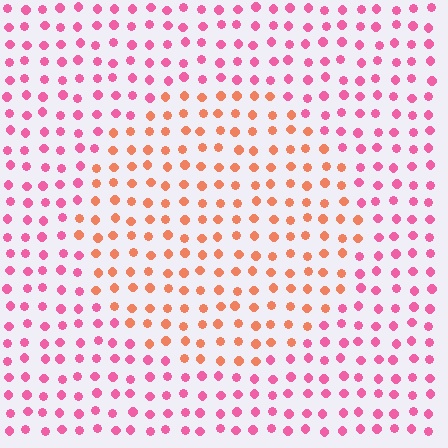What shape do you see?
I see a circle.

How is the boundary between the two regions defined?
The boundary is defined purely by a slight shift in hue (about 43 degrees). Spacing, size, and orientation are identical on both sides.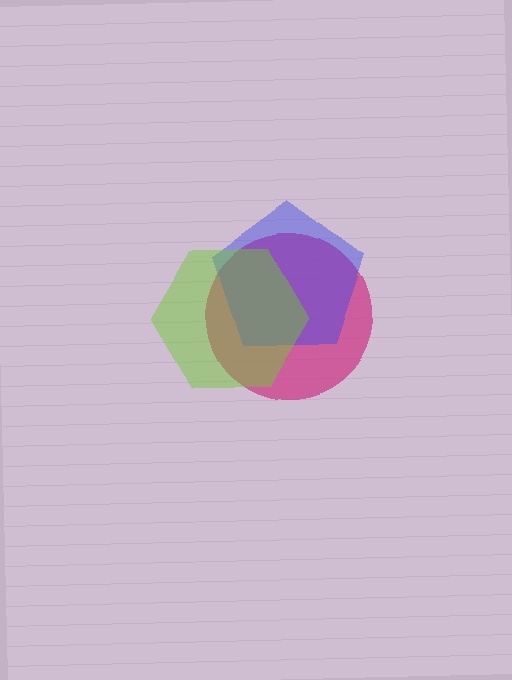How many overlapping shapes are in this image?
There are 3 overlapping shapes in the image.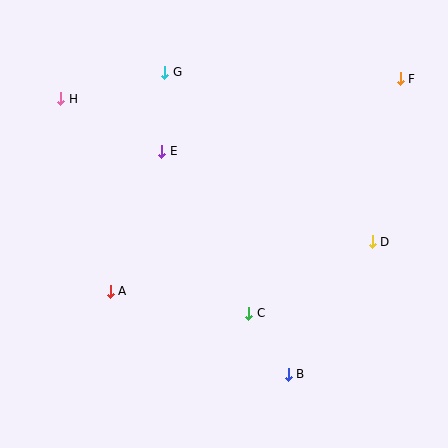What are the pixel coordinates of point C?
Point C is at (248, 313).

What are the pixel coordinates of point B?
Point B is at (288, 374).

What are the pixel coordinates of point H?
Point H is at (61, 99).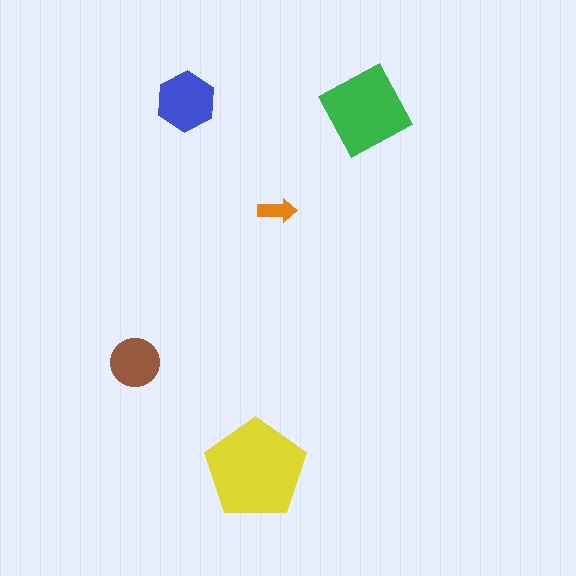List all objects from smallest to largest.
The orange arrow, the brown circle, the blue hexagon, the green diamond, the yellow pentagon.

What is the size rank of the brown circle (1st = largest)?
4th.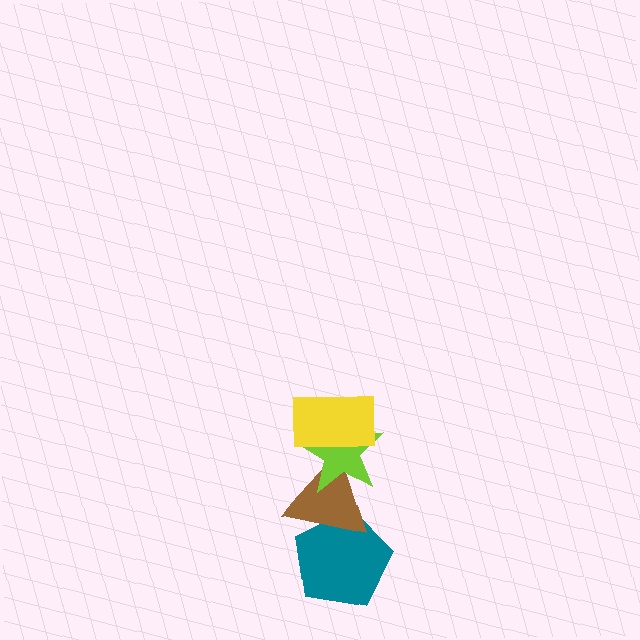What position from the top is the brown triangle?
The brown triangle is 3rd from the top.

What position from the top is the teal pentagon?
The teal pentagon is 4th from the top.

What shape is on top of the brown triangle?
The lime star is on top of the brown triangle.